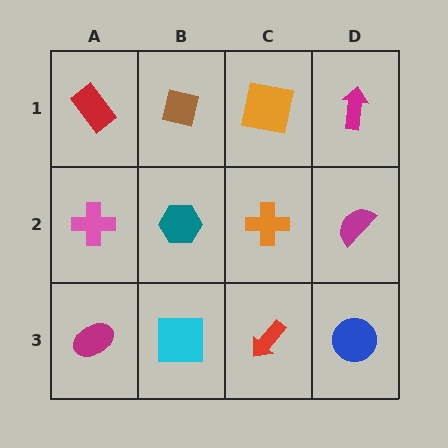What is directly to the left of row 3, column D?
A red arrow.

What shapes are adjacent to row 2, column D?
A magenta arrow (row 1, column D), a blue circle (row 3, column D), an orange cross (row 2, column C).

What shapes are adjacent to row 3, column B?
A teal hexagon (row 2, column B), a magenta ellipse (row 3, column A), a red arrow (row 3, column C).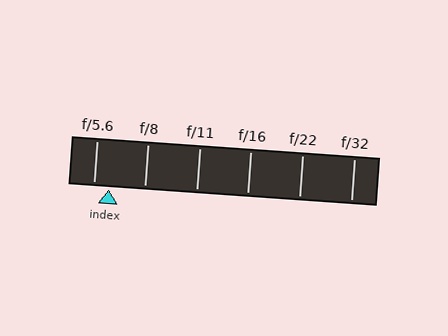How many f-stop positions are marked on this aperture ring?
There are 6 f-stop positions marked.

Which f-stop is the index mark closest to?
The index mark is closest to f/5.6.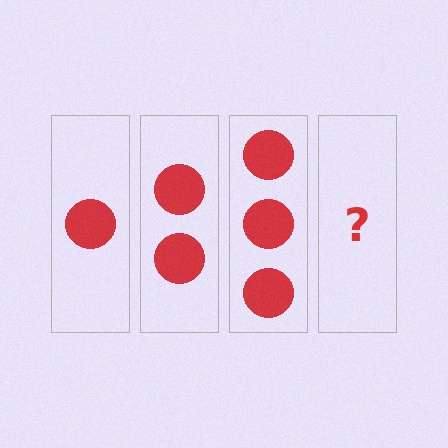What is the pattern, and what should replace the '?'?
The pattern is that each step adds one more circle. The '?' should be 4 circles.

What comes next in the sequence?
The next element should be 4 circles.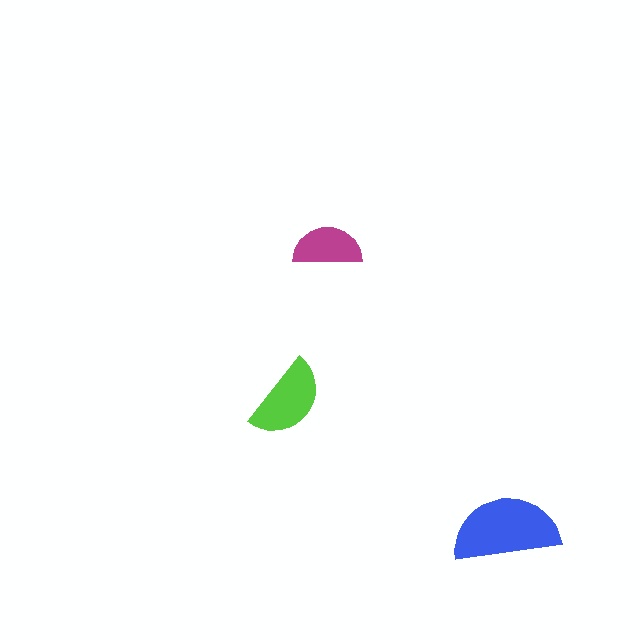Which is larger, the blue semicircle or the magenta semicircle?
The blue one.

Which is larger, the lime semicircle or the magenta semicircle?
The lime one.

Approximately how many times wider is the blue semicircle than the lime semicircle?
About 1.5 times wider.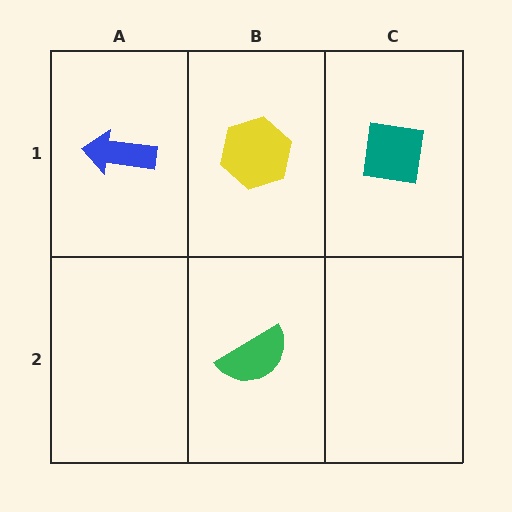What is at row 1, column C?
A teal square.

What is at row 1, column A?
A blue arrow.